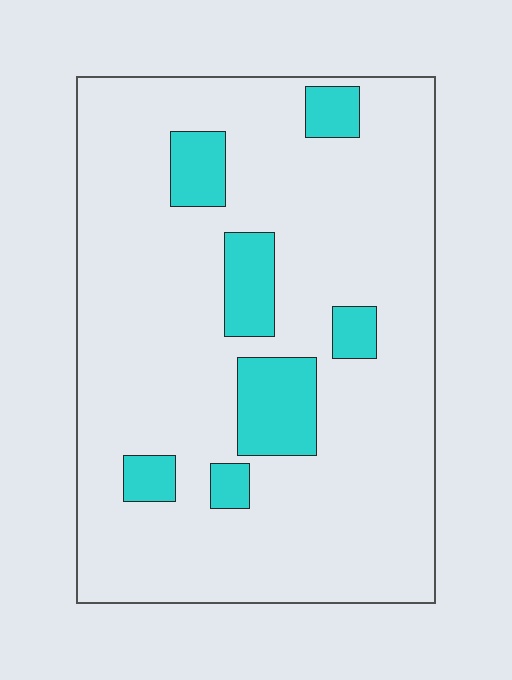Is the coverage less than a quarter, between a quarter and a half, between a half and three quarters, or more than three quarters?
Less than a quarter.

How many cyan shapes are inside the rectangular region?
7.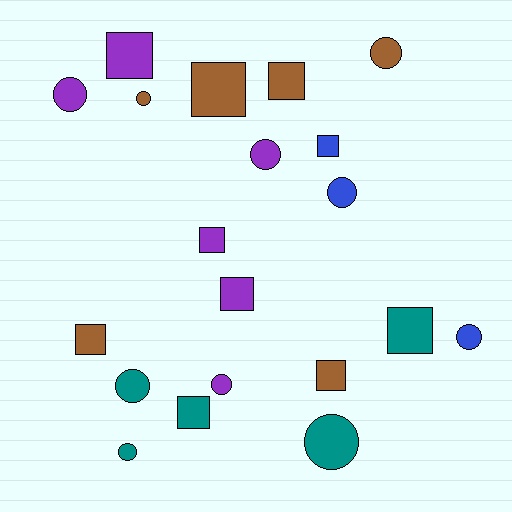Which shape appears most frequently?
Square, with 10 objects.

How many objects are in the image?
There are 20 objects.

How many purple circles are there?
There are 3 purple circles.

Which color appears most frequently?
Brown, with 6 objects.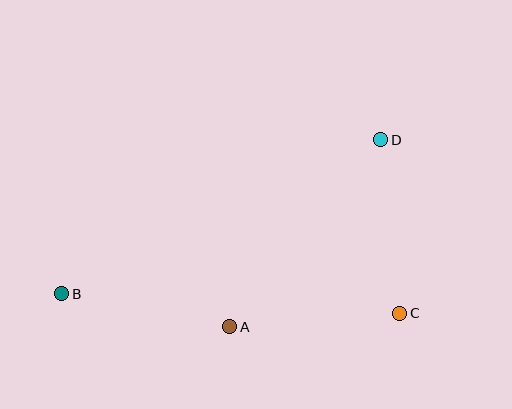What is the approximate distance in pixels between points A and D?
The distance between A and D is approximately 241 pixels.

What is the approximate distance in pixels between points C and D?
The distance between C and D is approximately 175 pixels.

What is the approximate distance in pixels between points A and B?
The distance between A and B is approximately 171 pixels.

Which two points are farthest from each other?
Points B and D are farthest from each other.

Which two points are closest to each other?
Points A and C are closest to each other.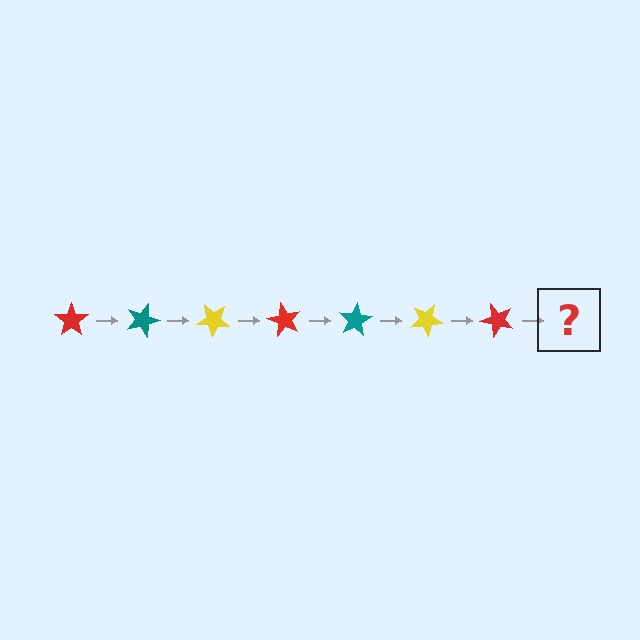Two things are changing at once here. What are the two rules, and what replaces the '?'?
The two rules are that it rotates 20 degrees each step and the color cycles through red, teal, and yellow. The '?' should be a teal star, rotated 140 degrees from the start.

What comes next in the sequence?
The next element should be a teal star, rotated 140 degrees from the start.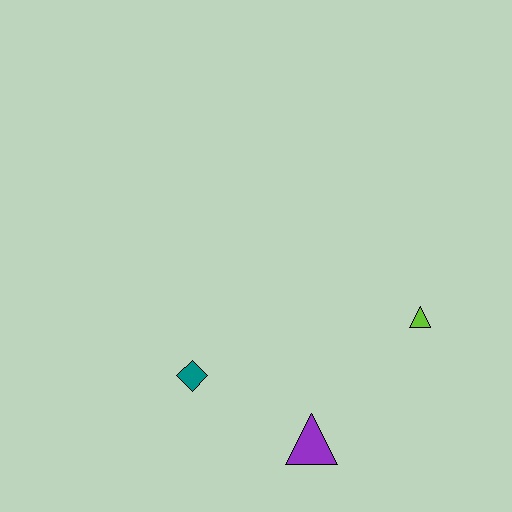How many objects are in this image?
There are 3 objects.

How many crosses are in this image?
There are no crosses.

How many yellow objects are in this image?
There are no yellow objects.